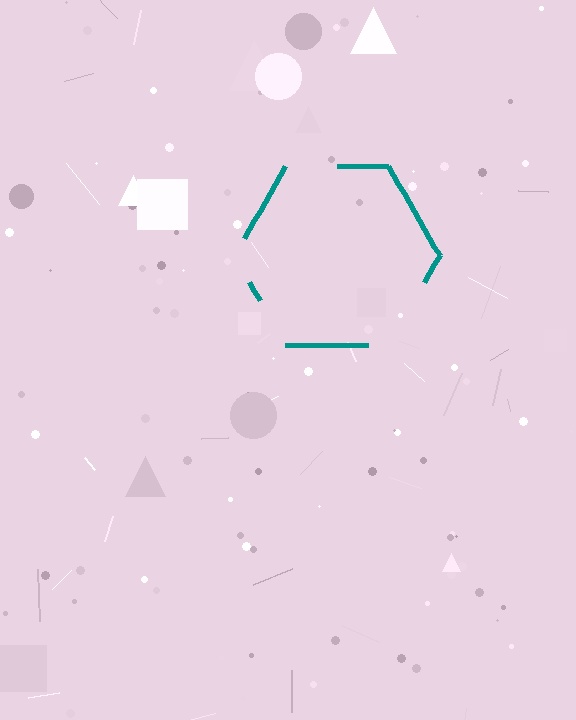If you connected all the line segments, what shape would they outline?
They would outline a hexagon.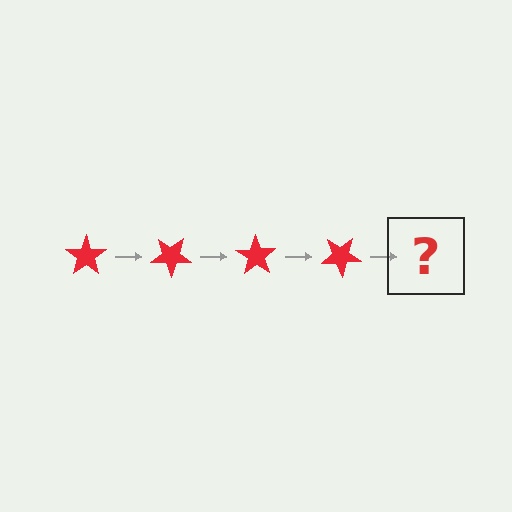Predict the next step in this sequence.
The next step is a red star rotated 140 degrees.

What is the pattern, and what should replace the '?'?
The pattern is that the star rotates 35 degrees each step. The '?' should be a red star rotated 140 degrees.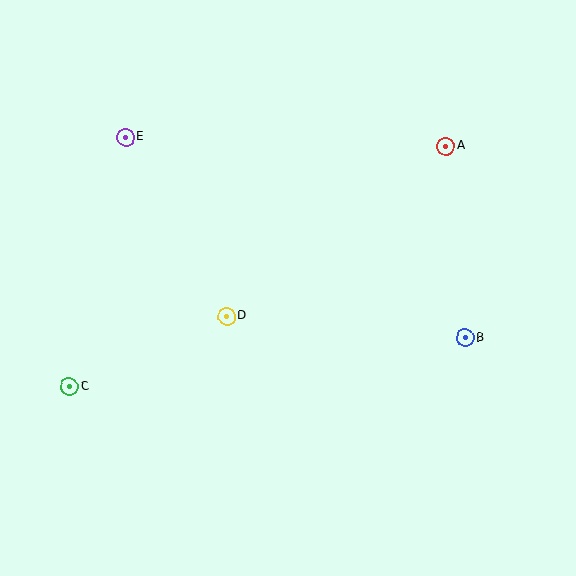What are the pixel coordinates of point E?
Point E is at (126, 137).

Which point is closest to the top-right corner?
Point A is closest to the top-right corner.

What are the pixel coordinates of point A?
Point A is at (446, 146).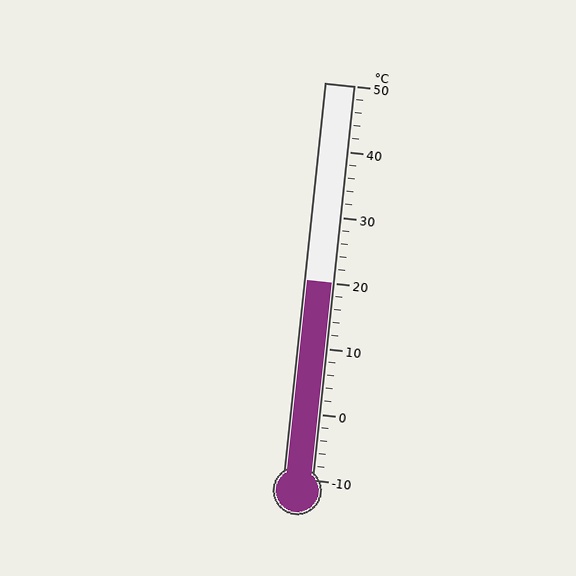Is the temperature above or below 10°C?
The temperature is above 10°C.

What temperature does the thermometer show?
The thermometer shows approximately 20°C.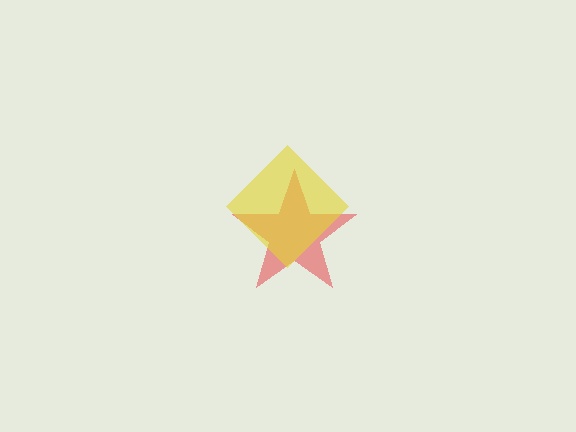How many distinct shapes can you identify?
There are 2 distinct shapes: a red star, a yellow diamond.